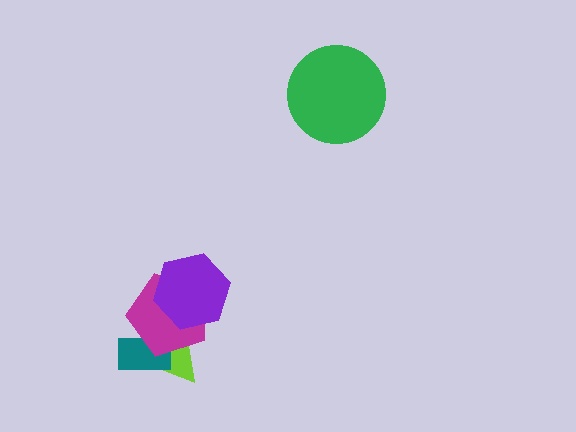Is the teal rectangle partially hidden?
Yes, it is partially covered by another shape.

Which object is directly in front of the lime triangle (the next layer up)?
The teal rectangle is directly in front of the lime triangle.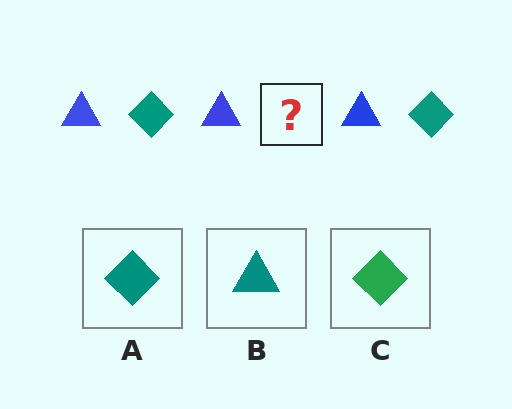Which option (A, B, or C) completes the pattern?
A.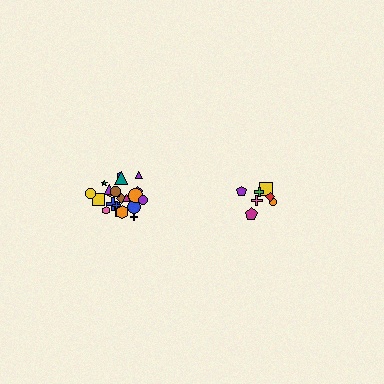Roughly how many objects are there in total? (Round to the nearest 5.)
Roughly 30 objects in total.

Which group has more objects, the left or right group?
The left group.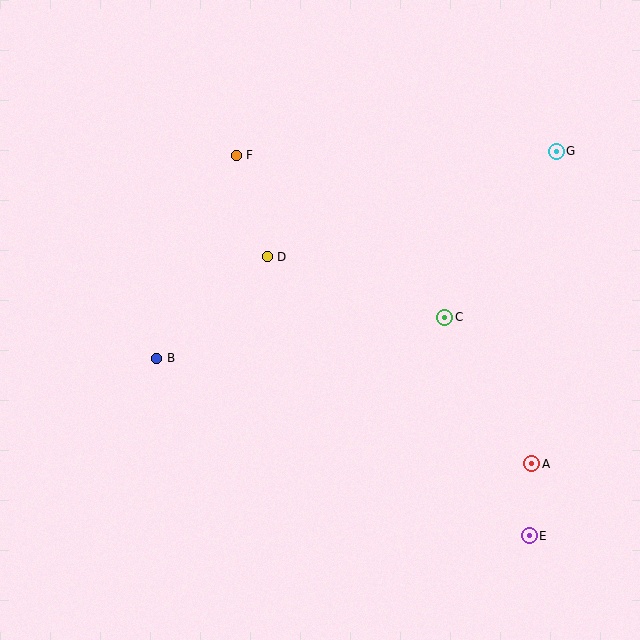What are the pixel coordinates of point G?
Point G is at (556, 151).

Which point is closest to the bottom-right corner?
Point E is closest to the bottom-right corner.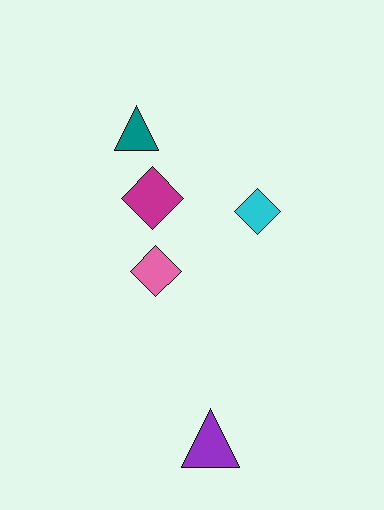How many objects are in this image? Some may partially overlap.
There are 5 objects.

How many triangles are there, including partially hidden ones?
There are 2 triangles.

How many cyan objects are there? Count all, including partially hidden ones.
There is 1 cyan object.